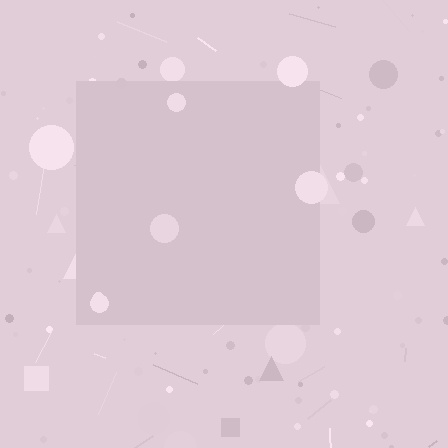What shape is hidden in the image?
A square is hidden in the image.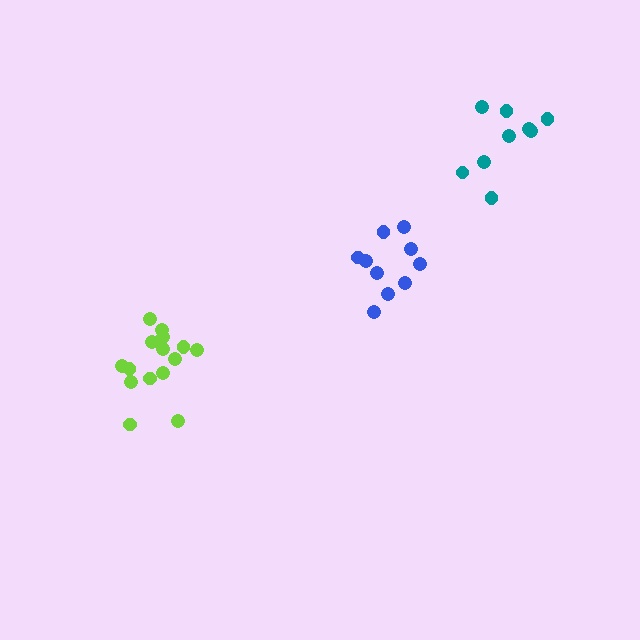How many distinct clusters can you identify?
There are 3 distinct clusters.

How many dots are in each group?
Group 1: 10 dots, Group 2: 15 dots, Group 3: 9 dots (34 total).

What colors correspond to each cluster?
The clusters are colored: blue, lime, teal.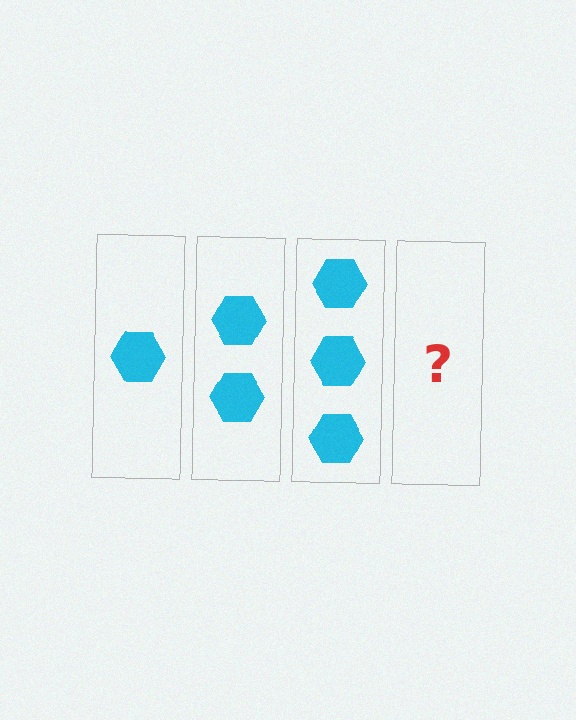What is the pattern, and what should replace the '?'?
The pattern is that each step adds one more hexagon. The '?' should be 4 hexagons.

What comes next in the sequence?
The next element should be 4 hexagons.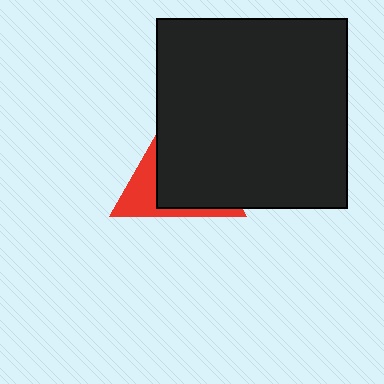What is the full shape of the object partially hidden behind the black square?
The partially hidden object is a red triangle.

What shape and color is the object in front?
The object in front is a black square.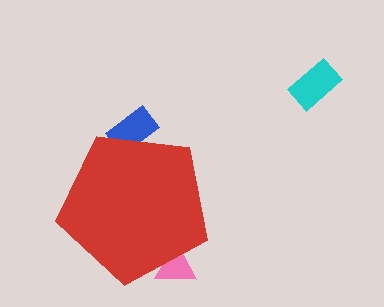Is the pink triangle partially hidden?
Yes, the pink triangle is partially hidden behind the red pentagon.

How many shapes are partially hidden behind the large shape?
2 shapes are partially hidden.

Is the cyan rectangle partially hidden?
No, the cyan rectangle is fully visible.